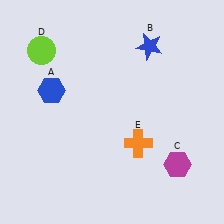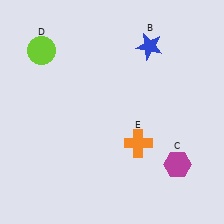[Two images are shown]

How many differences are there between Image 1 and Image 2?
There is 1 difference between the two images.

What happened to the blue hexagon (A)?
The blue hexagon (A) was removed in Image 2. It was in the top-left area of Image 1.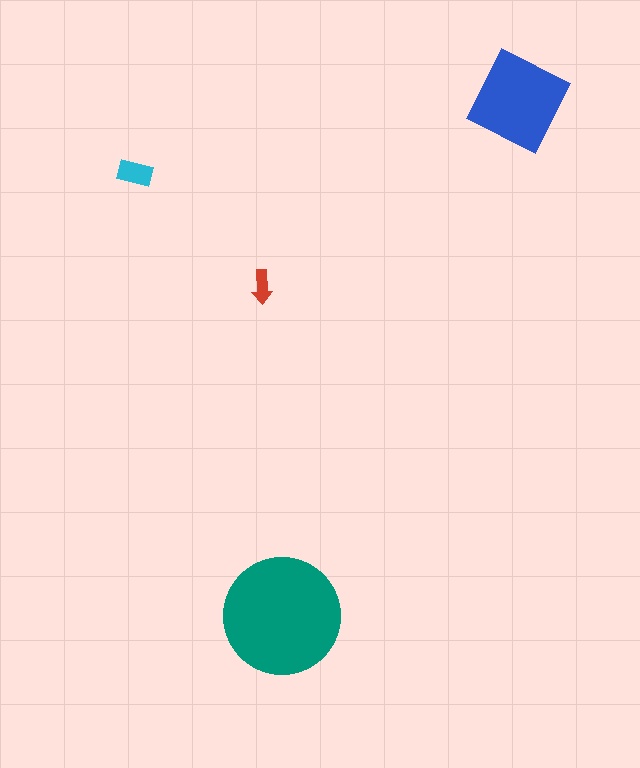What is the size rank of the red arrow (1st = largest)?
4th.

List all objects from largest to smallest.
The teal circle, the blue diamond, the cyan rectangle, the red arrow.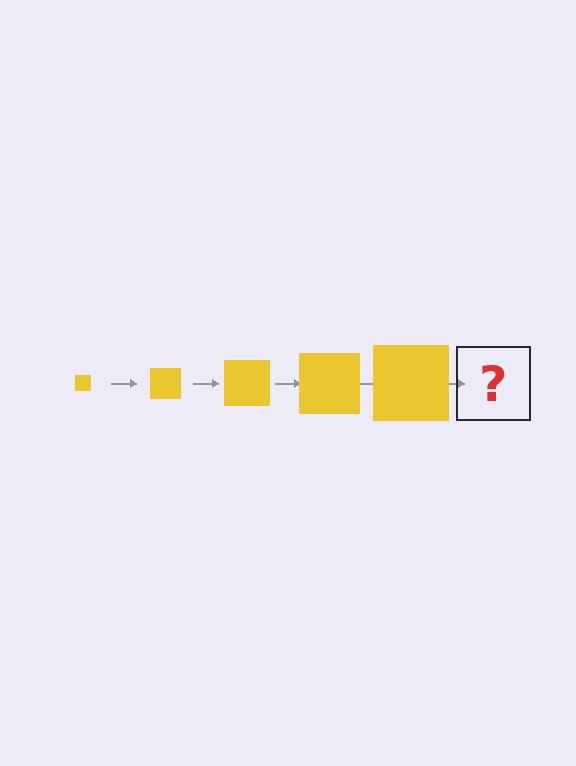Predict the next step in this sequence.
The next step is a yellow square, larger than the previous one.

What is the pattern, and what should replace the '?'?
The pattern is that the square gets progressively larger each step. The '?' should be a yellow square, larger than the previous one.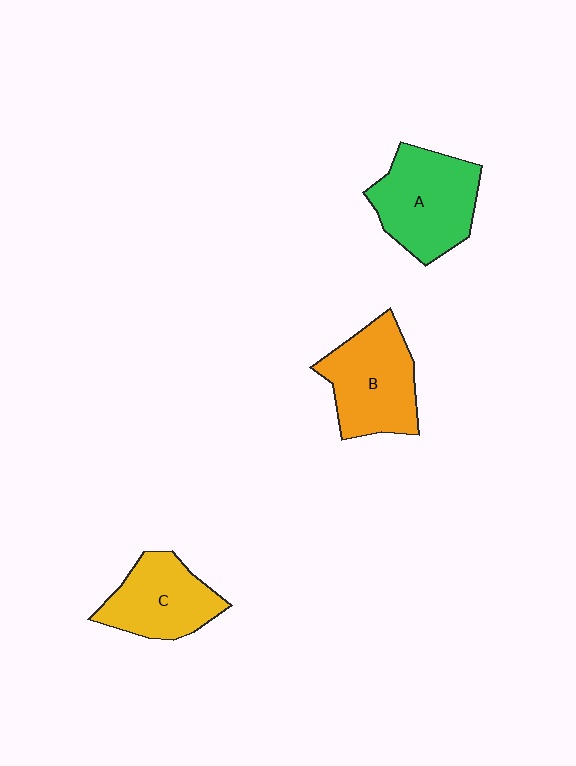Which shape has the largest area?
Shape A (green).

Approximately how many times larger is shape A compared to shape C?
Approximately 1.3 times.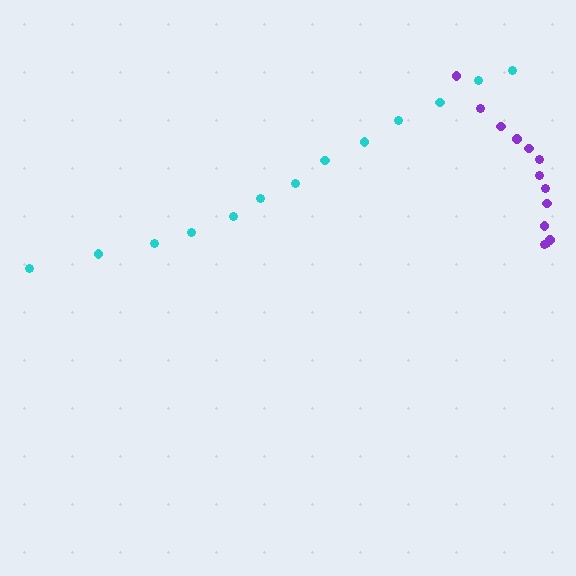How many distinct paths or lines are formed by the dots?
There are 2 distinct paths.